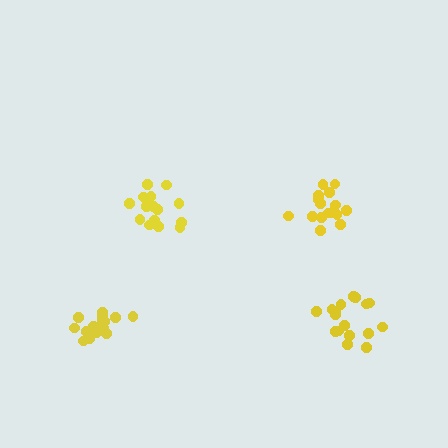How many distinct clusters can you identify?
There are 4 distinct clusters.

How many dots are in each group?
Group 1: 17 dots, Group 2: 15 dots, Group 3: 16 dots, Group 4: 16 dots (64 total).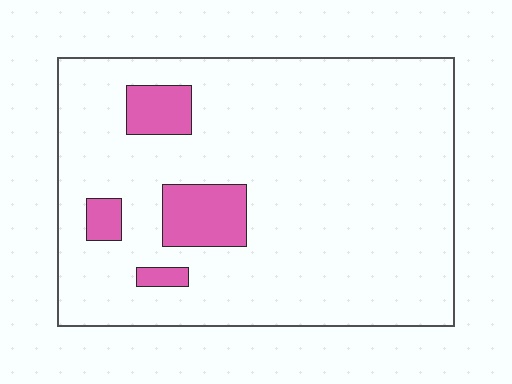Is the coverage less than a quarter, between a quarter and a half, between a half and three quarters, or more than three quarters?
Less than a quarter.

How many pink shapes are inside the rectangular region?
4.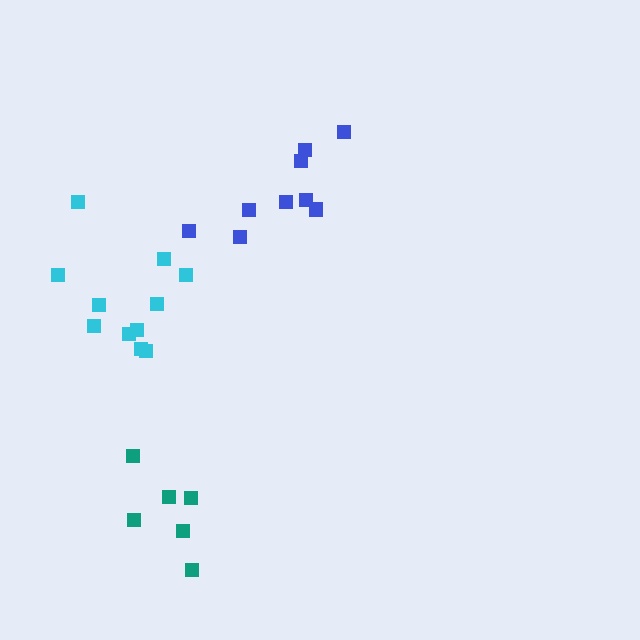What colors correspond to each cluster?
The clusters are colored: blue, cyan, teal.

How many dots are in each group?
Group 1: 9 dots, Group 2: 11 dots, Group 3: 6 dots (26 total).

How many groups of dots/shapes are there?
There are 3 groups.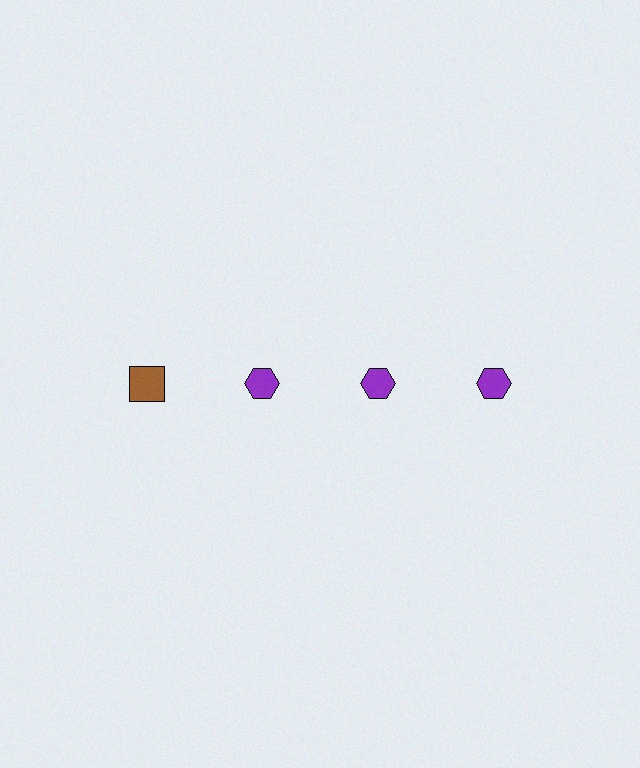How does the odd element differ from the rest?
It differs in both color (brown instead of purple) and shape (square instead of hexagon).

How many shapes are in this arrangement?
There are 4 shapes arranged in a grid pattern.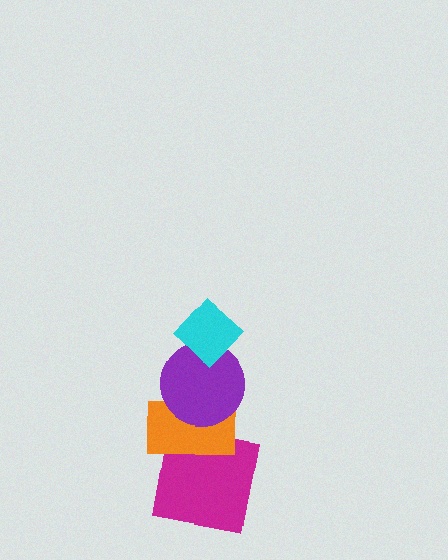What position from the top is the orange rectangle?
The orange rectangle is 3rd from the top.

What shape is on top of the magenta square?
The orange rectangle is on top of the magenta square.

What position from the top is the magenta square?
The magenta square is 4th from the top.